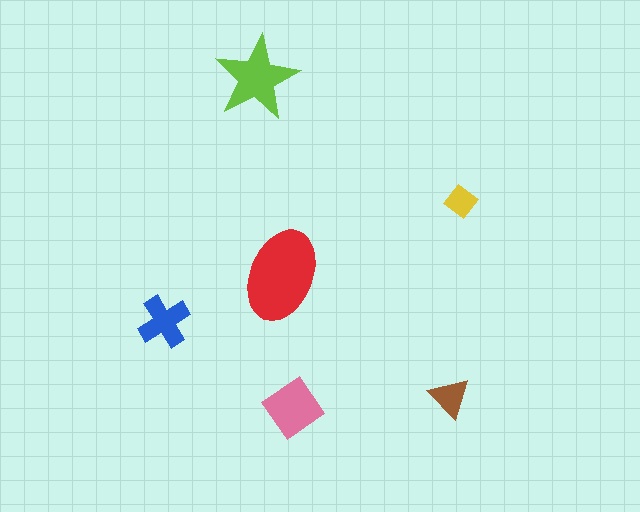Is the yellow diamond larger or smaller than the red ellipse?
Smaller.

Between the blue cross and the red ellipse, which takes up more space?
The red ellipse.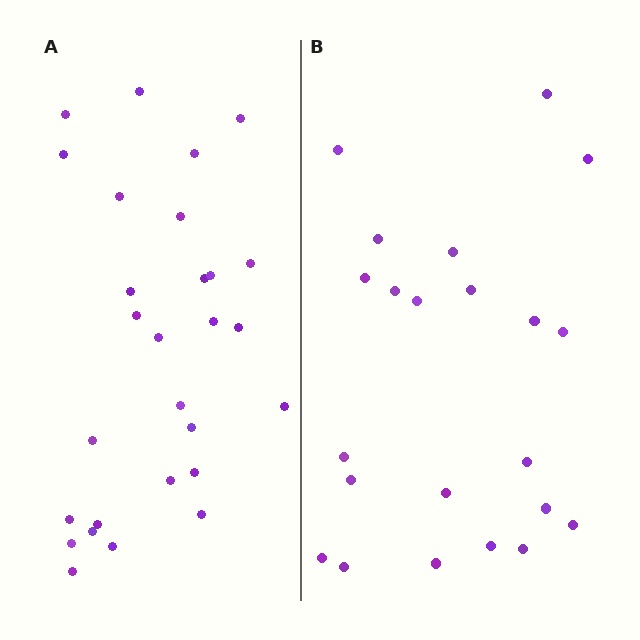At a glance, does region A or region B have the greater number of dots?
Region A (the left region) has more dots.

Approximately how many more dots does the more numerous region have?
Region A has about 6 more dots than region B.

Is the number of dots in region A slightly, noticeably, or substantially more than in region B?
Region A has noticeably more, but not dramatically so. The ratio is roughly 1.3 to 1.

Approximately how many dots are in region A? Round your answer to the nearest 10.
About 30 dots. (The exact count is 28, which rounds to 30.)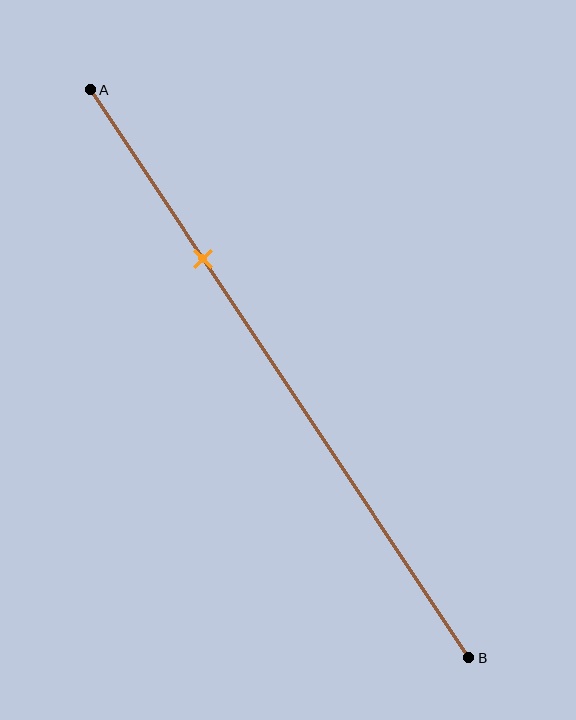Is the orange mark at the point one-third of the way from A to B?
No, the mark is at about 30% from A, not at the 33% one-third point.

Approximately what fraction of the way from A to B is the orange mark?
The orange mark is approximately 30% of the way from A to B.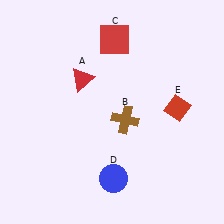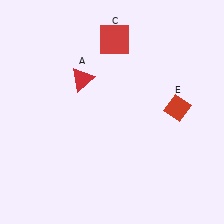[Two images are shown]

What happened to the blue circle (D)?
The blue circle (D) was removed in Image 2. It was in the bottom-right area of Image 1.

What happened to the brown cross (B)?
The brown cross (B) was removed in Image 2. It was in the bottom-right area of Image 1.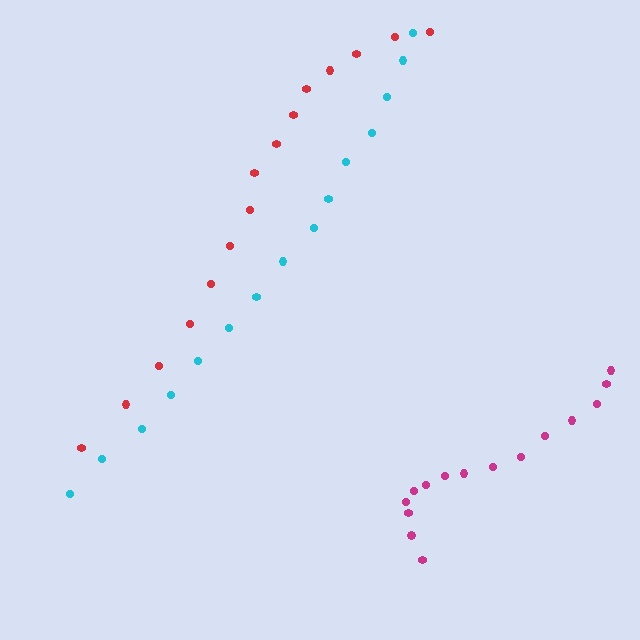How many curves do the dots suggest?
There are 3 distinct paths.